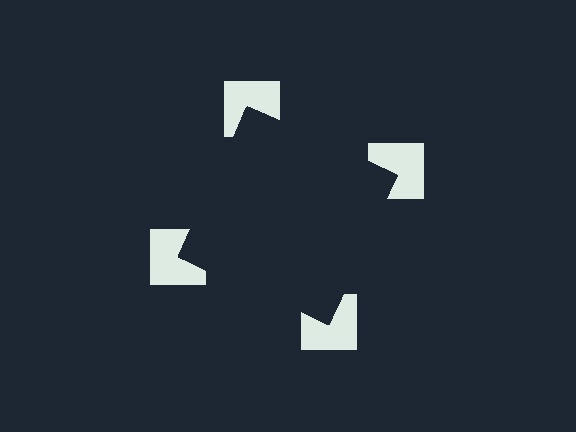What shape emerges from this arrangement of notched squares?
An illusory square — its edges are inferred from the aligned wedge cuts in the notched squares, not physically drawn.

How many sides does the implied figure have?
4 sides.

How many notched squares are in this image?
There are 4 — one at each vertex of the illusory square.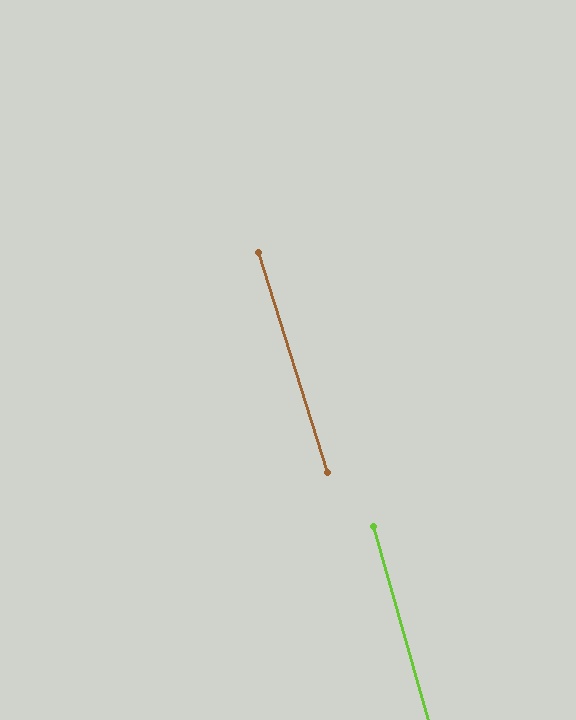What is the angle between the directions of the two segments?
Approximately 2 degrees.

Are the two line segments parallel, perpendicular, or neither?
Parallel — their directions differ by only 1.8°.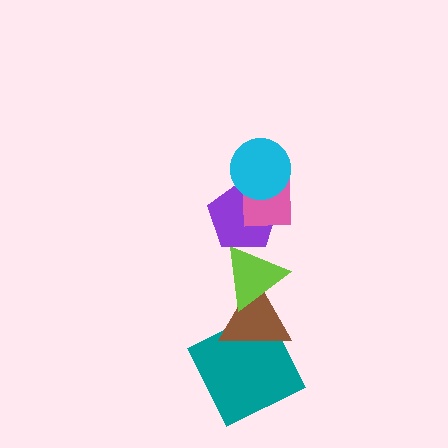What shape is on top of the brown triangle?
The lime triangle is on top of the brown triangle.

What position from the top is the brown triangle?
The brown triangle is 5th from the top.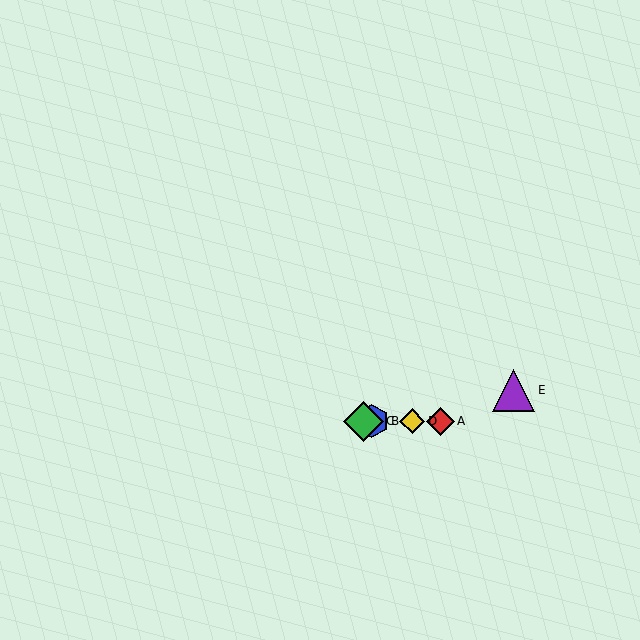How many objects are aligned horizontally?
4 objects (A, B, C, D) are aligned horizontally.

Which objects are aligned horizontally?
Objects A, B, C, D are aligned horizontally.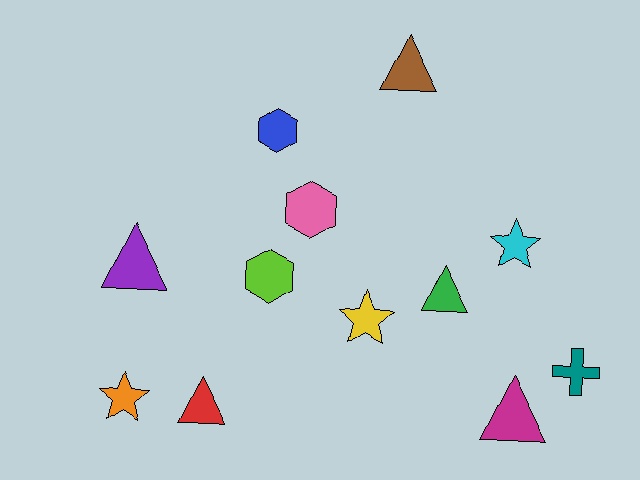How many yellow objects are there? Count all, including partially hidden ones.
There is 1 yellow object.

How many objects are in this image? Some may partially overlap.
There are 12 objects.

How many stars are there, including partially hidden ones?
There are 3 stars.